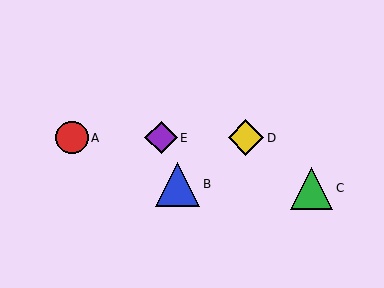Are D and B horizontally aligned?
No, D is at y≈138 and B is at y≈184.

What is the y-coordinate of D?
Object D is at y≈138.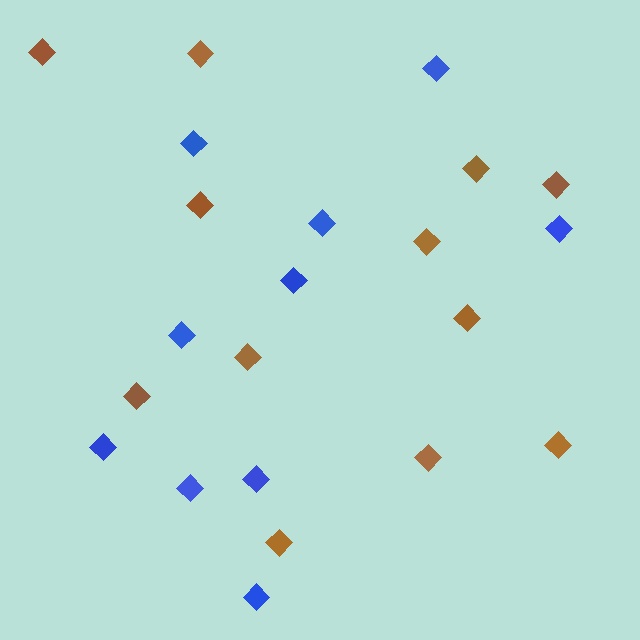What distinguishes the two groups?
There are 2 groups: one group of brown diamonds (12) and one group of blue diamonds (10).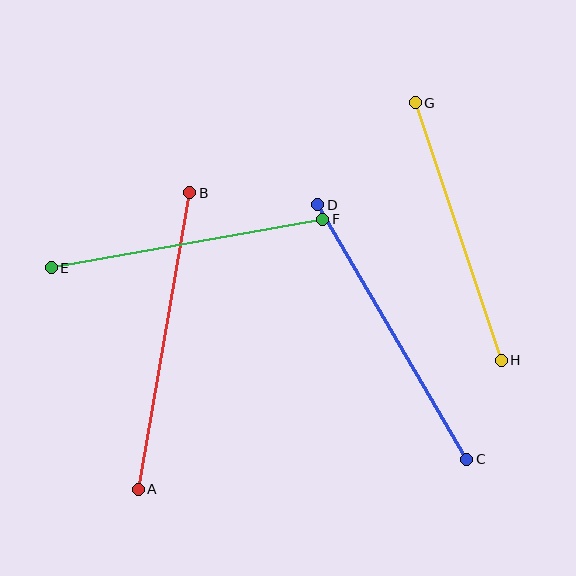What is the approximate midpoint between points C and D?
The midpoint is at approximately (392, 332) pixels.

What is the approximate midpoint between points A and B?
The midpoint is at approximately (164, 341) pixels.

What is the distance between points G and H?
The distance is approximately 272 pixels.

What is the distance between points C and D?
The distance is approximately 295 pixels.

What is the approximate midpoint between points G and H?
The midpoint is at approximately (458, 232) pixels.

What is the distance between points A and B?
The distance is approximately 301 pixels.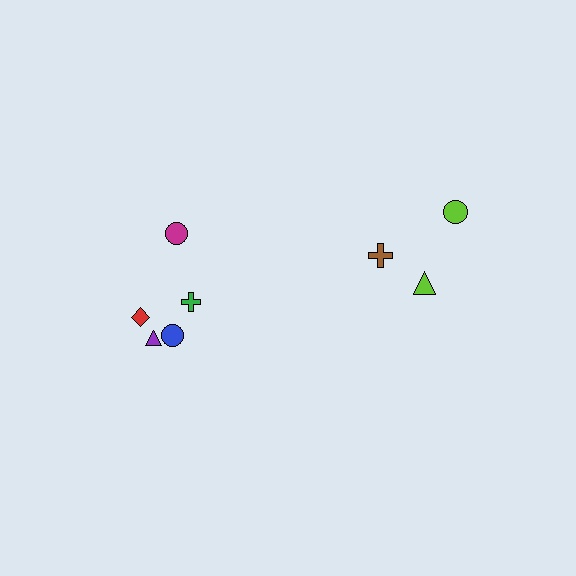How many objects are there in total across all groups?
There are 8 objects.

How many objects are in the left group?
There are 5 objects.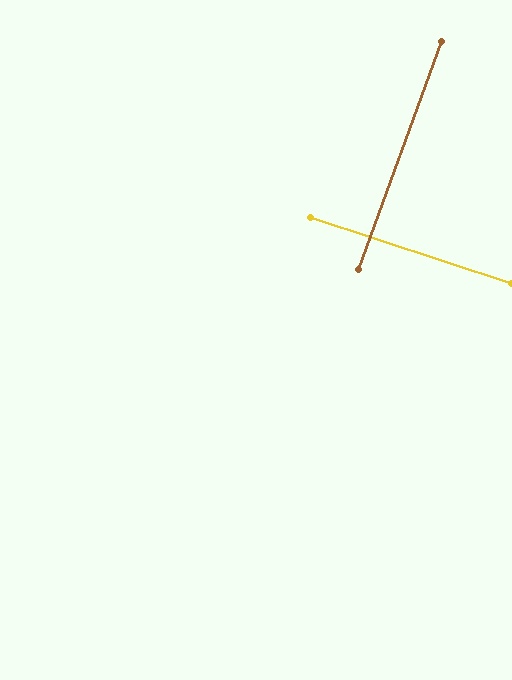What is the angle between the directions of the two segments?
Approximately 88 degrees.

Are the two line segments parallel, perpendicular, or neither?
Perpendicular — they meet at approximately 88°.